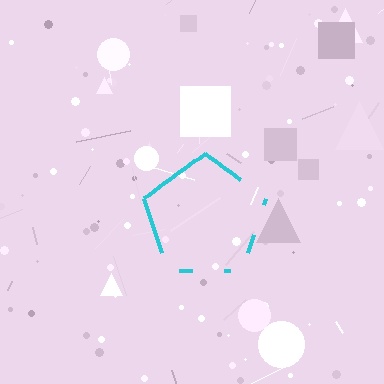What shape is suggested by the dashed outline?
The dashed outline suggests a pentagon.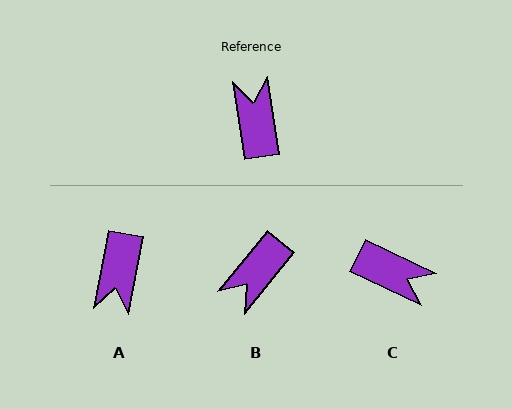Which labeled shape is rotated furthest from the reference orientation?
A, about 161 degrees away.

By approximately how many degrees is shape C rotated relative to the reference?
Approximately 124 degrees clockwise.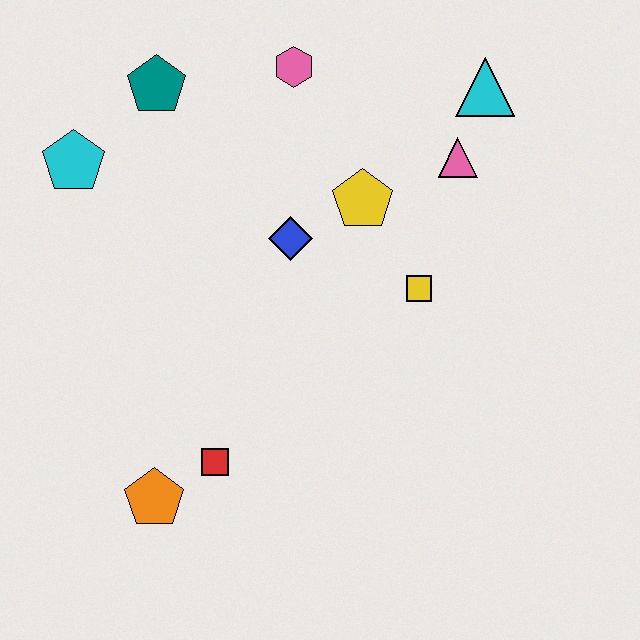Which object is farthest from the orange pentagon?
The cyan triangle is farthest from the orange pentagon.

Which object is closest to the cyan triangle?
The pink triangle is closest to the cyan triangle.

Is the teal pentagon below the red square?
No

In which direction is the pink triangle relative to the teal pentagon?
The pink triangle is to the right of the teal pentagon.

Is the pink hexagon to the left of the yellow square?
Yes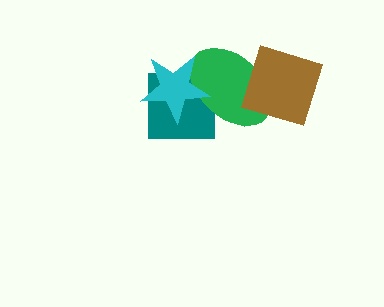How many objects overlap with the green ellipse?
3 objects overlap with the green ellipse.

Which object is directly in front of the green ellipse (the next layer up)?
The brown diamond is directly in front of the green ellipse.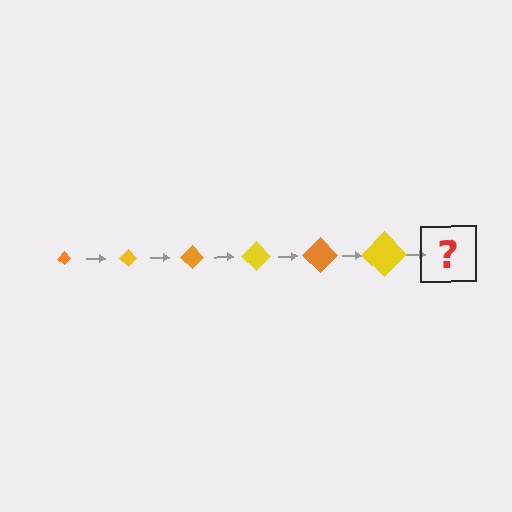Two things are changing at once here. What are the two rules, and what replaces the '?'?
The two rules are that the diamond grows larger each step and the color cycles through orange and yellow. The '?' should be an orange diamond, larger than the previous one.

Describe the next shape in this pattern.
It should be an orange diamond, larger than the previous one.